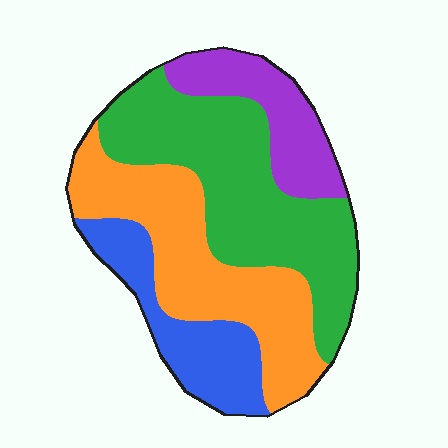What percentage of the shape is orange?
Orange covers around 30% of the shape.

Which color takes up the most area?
Green, at roughly 35%.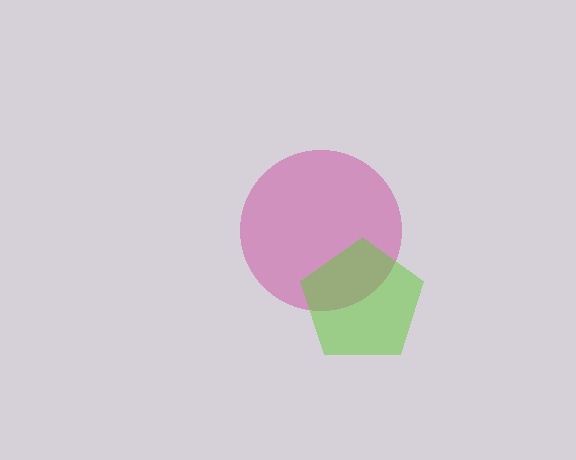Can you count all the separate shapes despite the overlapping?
Yes, there are 2 separate shapes.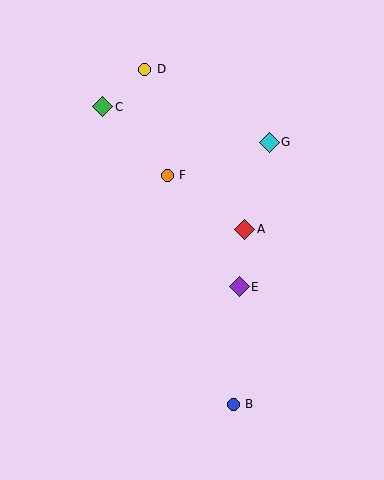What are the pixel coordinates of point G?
Point G is at (269, 142).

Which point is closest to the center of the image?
Point A at (245, 229) is closest to the center.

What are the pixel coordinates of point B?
Point B is at (233, 404).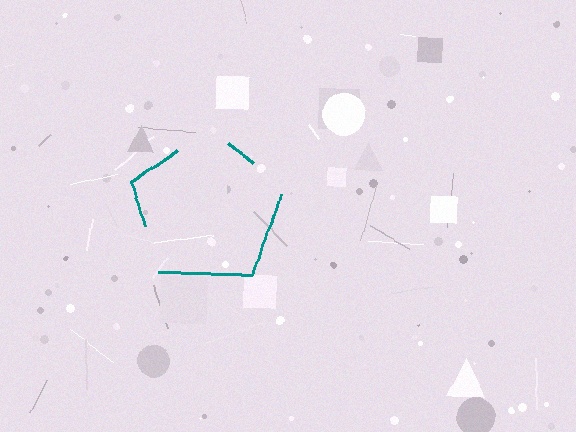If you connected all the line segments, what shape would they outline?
They would outline a pentagon.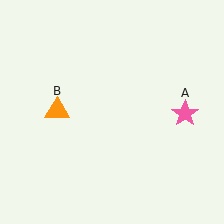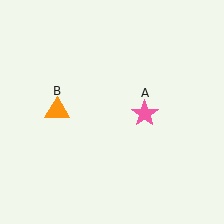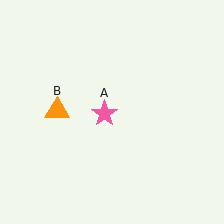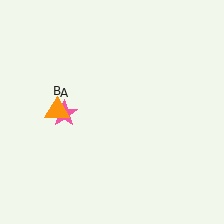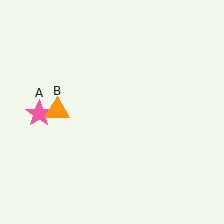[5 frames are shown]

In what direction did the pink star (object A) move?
The pink star (object A) moved left.